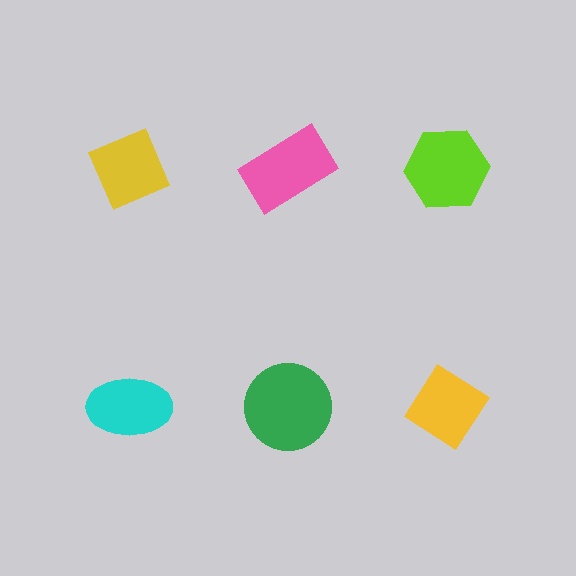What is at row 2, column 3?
A yellow diamond.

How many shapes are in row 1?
3 shapes.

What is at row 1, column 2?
A pink rectangle.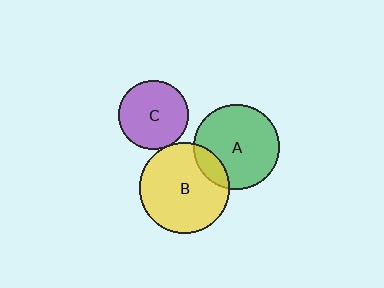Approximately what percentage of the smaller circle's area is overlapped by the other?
Approximately 15%.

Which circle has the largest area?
Circle B (yellow).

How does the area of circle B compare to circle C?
Approximately 1.7 times.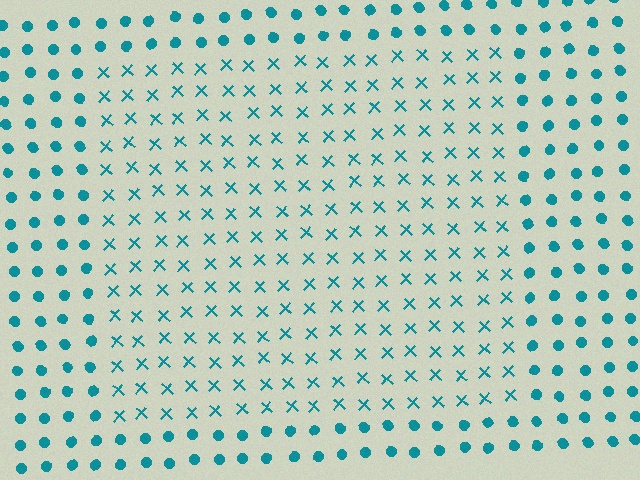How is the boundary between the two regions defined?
The boundary is defined by a change in element shape: X marks inside vs. circles outside. All elements share the same color and spacing.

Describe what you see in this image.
The image is filled with small teal elements arranged in a uniform grid. A rectangle-shaped region contains X marks, while the surrounding area contains circles. The boundary is defined purely by the change in element shape.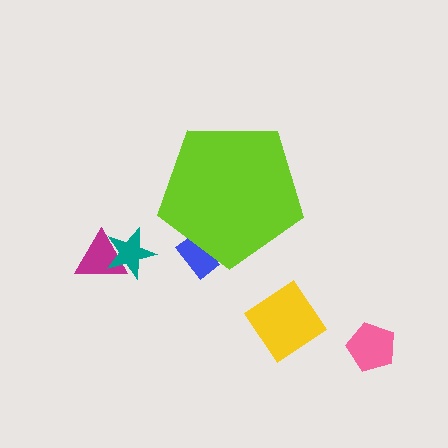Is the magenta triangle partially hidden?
No, the magenta triangle is fully visible.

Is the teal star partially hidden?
No, the teal star is fully visible.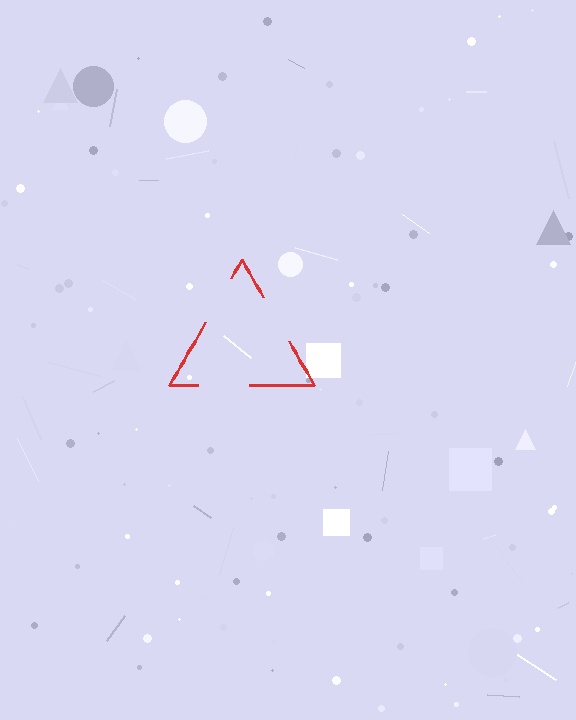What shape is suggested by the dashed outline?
The dashed outline suggests a triangle.